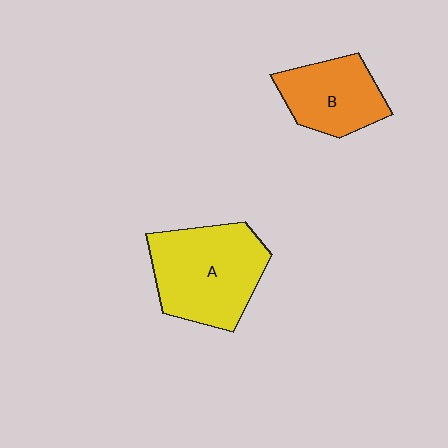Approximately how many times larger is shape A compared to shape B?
Approximately 1.5 times.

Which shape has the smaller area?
Shape B (orange).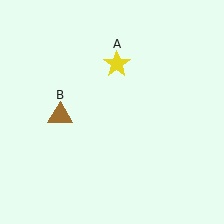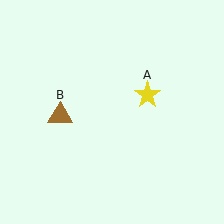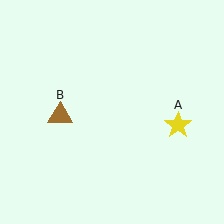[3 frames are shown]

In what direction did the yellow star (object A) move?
The yellow star (object A) moved down and to the right.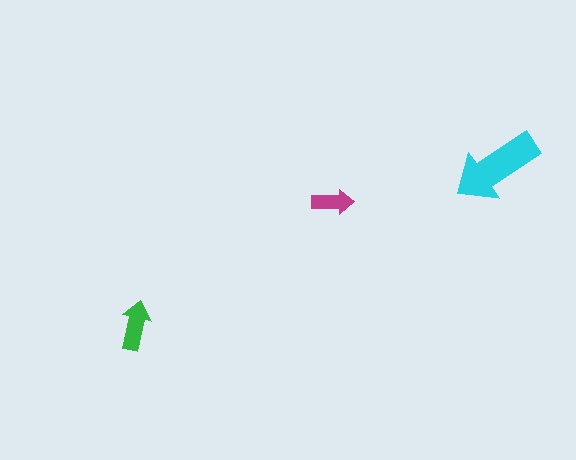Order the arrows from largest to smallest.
the cyan one, the green one, the magenta one.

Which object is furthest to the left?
The green arrow is leftmost.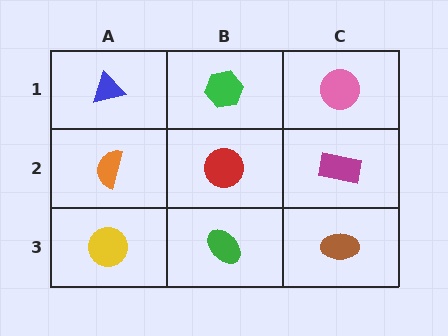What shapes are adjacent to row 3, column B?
A red circle (row 2, column B), a yellow circle (row 3, column A), a brown ellipse (row 3, column C).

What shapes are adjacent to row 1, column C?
A magenta rectangle (row 2, column C), a green hexagon (row 1, column B).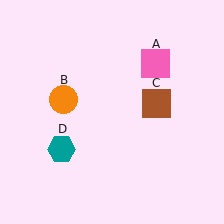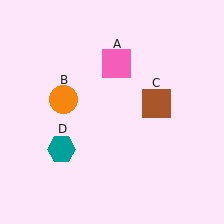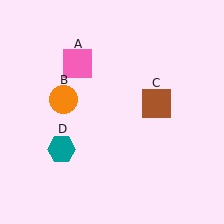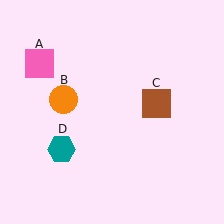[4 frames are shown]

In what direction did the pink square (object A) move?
The pink square (object A) moved left.